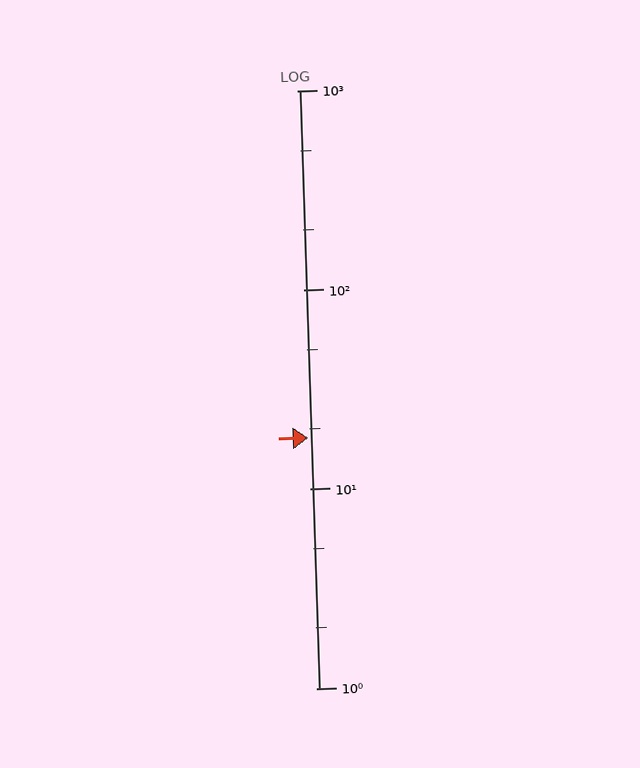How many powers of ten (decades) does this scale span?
The scale spans 3 decades, from 1 to 1000.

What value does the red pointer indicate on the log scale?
The pointer indicates approximately 18.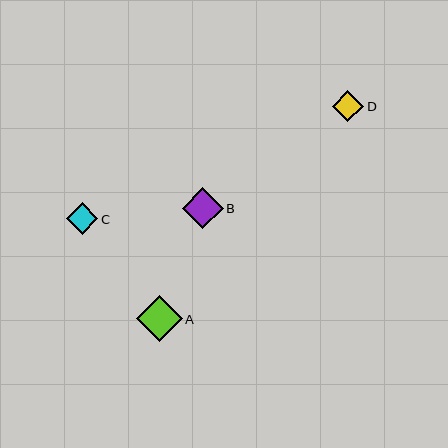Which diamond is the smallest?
Diamond D is the smallest with a size of approximately 32 pixels.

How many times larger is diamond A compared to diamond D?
Diamond A is approximately 1.5 times the size of diamond D.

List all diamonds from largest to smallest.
From largest to smallest: A, B, C, D.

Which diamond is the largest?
Diamond A is the largest with a size of approximately 46 pixels.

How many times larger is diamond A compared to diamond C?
Diamond A is approximately 1.5 times the size of diamond C.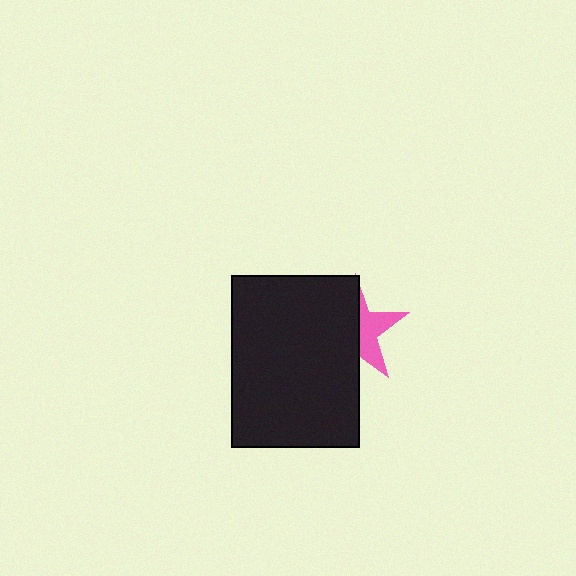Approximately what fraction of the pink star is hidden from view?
Roughly 59% of the pink star is hidden behind the black rectangle.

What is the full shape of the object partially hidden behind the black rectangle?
The partially hidden object is a pink star.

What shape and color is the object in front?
The object in front is a black rectangle.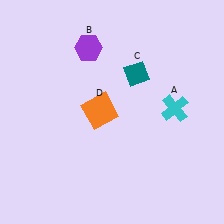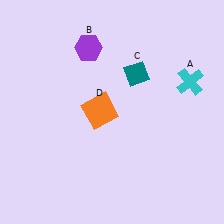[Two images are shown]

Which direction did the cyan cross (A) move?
The cyan cross (A) moved up.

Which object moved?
The cyan cross (A) moved up.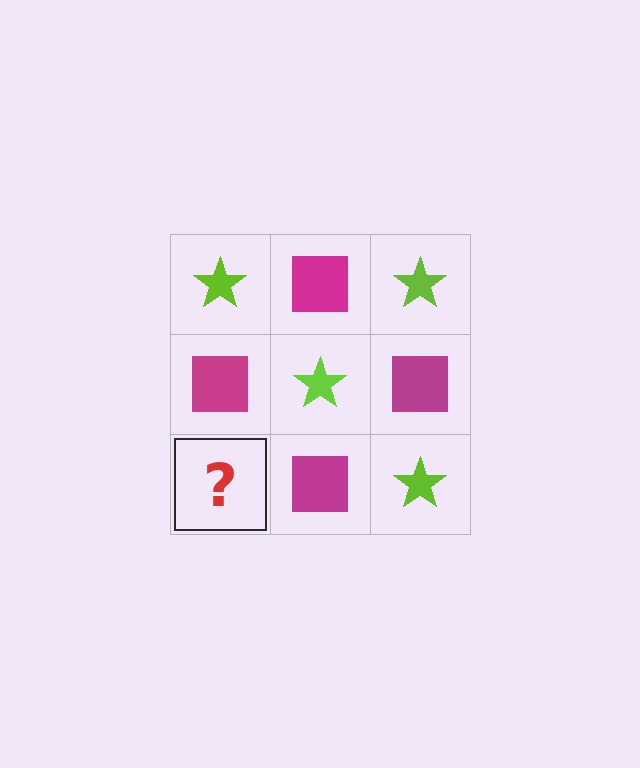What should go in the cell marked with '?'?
The missing cell should contain a lime star.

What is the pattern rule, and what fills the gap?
The rule is that it alternates lime star and magenta square in a checkerboard pattern. The gap should be filled with a lime star.